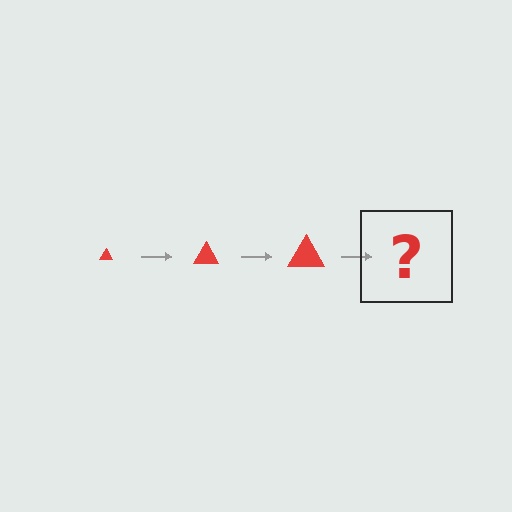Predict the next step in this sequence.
The next step is a red triangle, larger than the previous one.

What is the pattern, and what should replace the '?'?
The pattern is that the triangle gets progressively larger each step. The '?' should be a red triangle, larger than the previous one.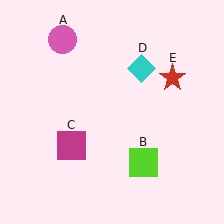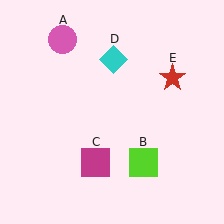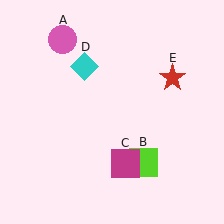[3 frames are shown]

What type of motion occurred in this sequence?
The magenta square (object C), cyan diamond (object D) rotated counterclockwise around the center of the scene.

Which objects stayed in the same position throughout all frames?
Pink circle (object A) and lime square (object B) and red star (object E) remained stationary.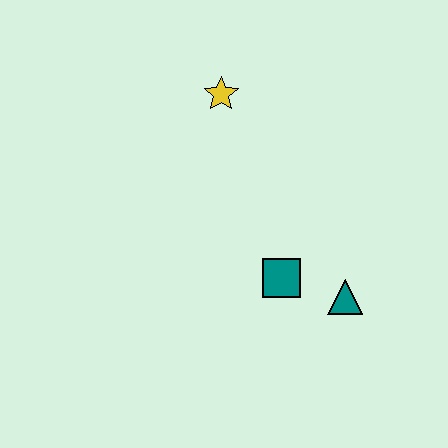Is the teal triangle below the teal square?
Yes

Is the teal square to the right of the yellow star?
Yes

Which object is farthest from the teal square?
The yellow star is farthest from the teal square.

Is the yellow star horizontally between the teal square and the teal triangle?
No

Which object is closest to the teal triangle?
The teal square is closest to the teal triangle.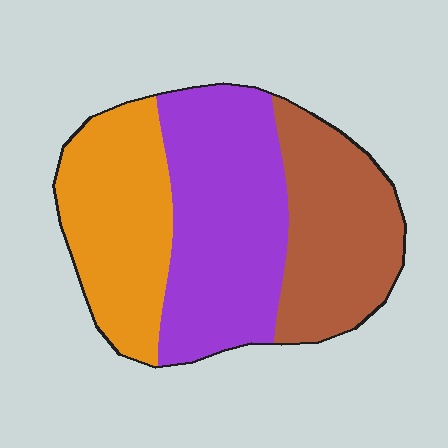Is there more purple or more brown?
Purple.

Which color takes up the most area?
Purple, at roughly 40%.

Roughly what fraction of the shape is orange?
Orange takes up about one third (1/3) of the shape.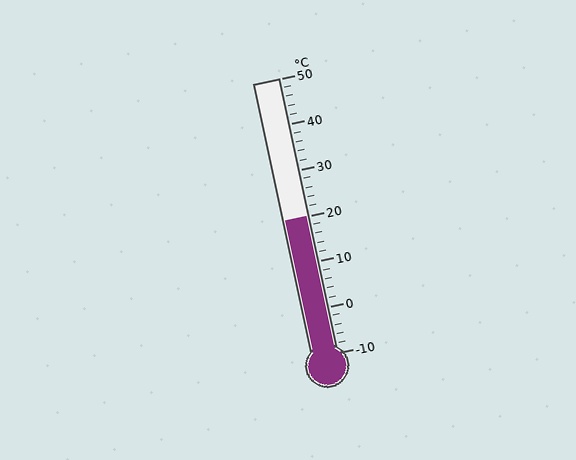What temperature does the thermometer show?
The thermometer shows approximately 20°C.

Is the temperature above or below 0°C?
The temperature is above 0°C.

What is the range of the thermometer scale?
The thermometer scale ranges from -10°C to 50°C.